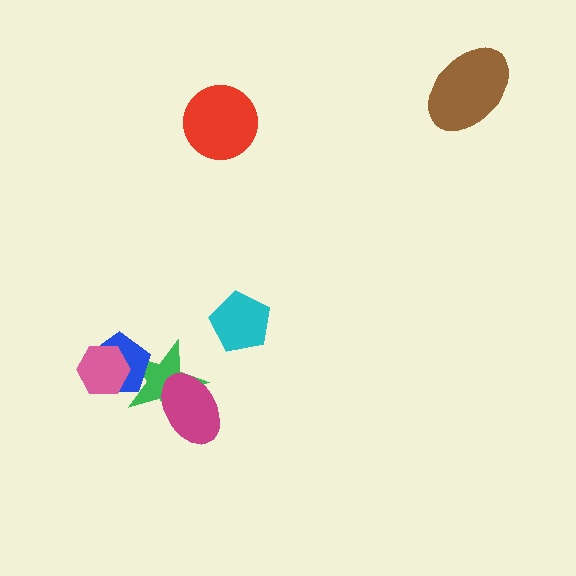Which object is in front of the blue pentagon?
The pink hexagon is in front of the blue pentagon.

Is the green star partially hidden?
Yes, it is partially covered by another shape.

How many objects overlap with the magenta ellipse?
1 object overlaps with the magenta ellipse.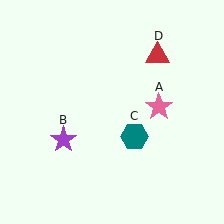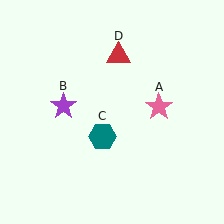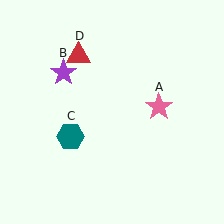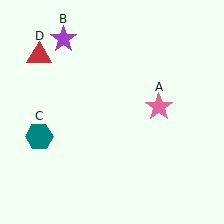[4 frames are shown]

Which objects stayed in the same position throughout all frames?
Pink star (object A) remained stationary.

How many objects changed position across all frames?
3 objects changed position: purple star (object B), teal hexagon (object C), red triangle (object D).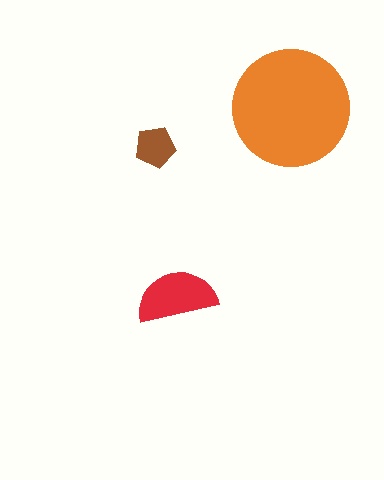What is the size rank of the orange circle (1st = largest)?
1st.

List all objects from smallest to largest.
The brown pentagon, the red semicircle, the orange circle.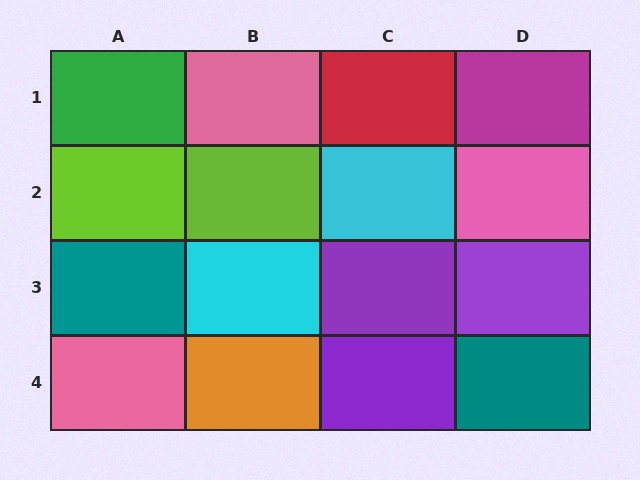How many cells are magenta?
1 cell is magenta.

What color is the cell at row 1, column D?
Magenta.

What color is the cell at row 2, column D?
Pink.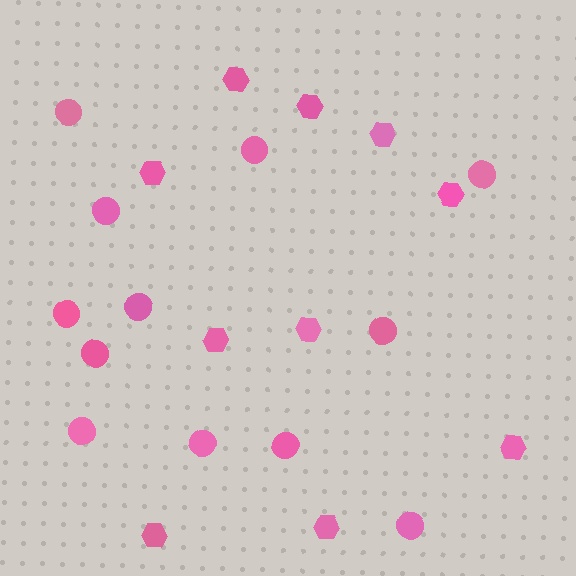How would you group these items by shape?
There are 2 groups: one group of circles (12) and one group of hexagons (10).